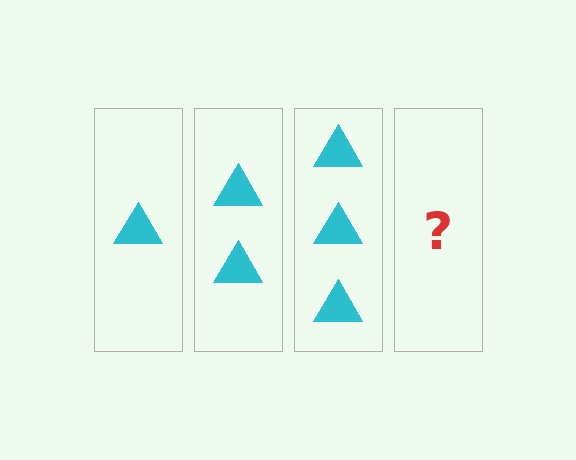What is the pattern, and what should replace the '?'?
The pattern is that each step adds one more triangle. The '?' should be 4 triangles.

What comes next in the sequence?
The next element should be 4 triangles.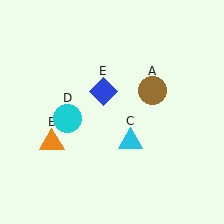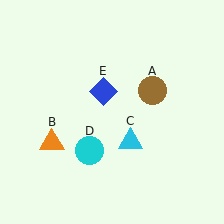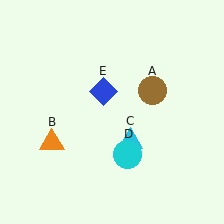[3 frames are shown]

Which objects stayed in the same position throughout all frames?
Brown circle (object A) and orange triangle (object B) and cyan triangle (object C) and blue diamond (object E) remained stationary.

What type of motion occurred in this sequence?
The cyan circle (object D) rotated counterclockwise around the center of the scene.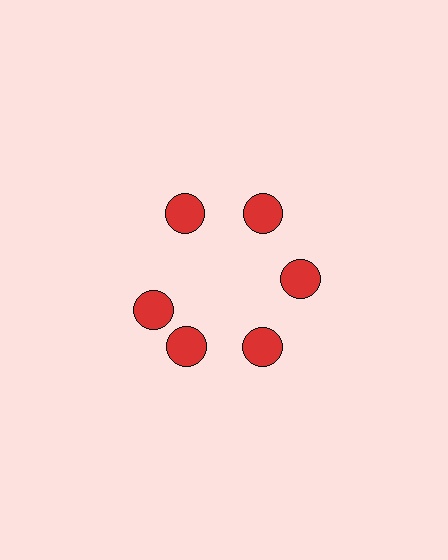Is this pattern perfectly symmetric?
No. The 6 red circles are arranged in a ring, but one element near the 9 o'clock position is rotated out of alignment along the ring, breaking the 6-fold rotational symmetry.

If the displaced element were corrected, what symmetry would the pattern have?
It would have 6-fold rotational symmetry — the pattern would map onto itself every 60 degrees.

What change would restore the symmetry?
The symmetry would be restored by rotating it back into even spacing with its neighbors so that all 6 circles sit at equal angles and equal distance from the center.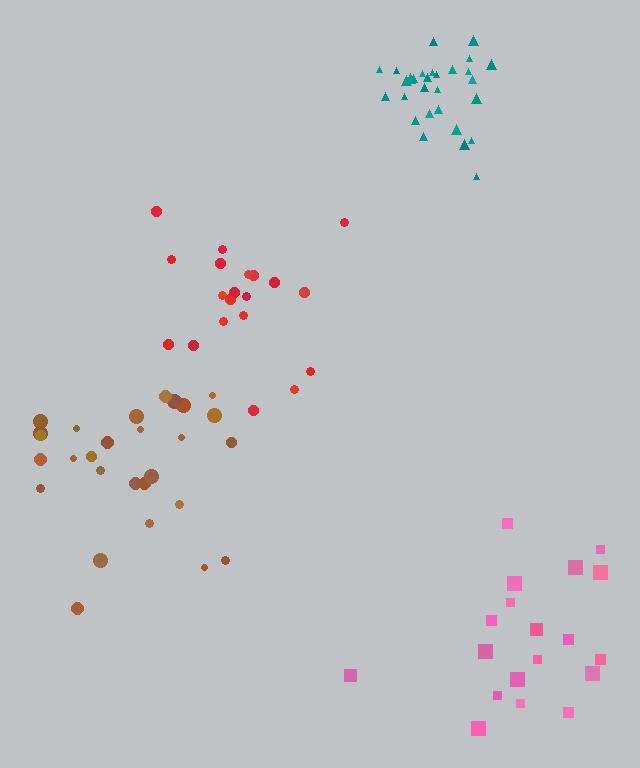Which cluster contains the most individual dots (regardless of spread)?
Teal (29).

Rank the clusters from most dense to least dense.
teal, red, brown, pink.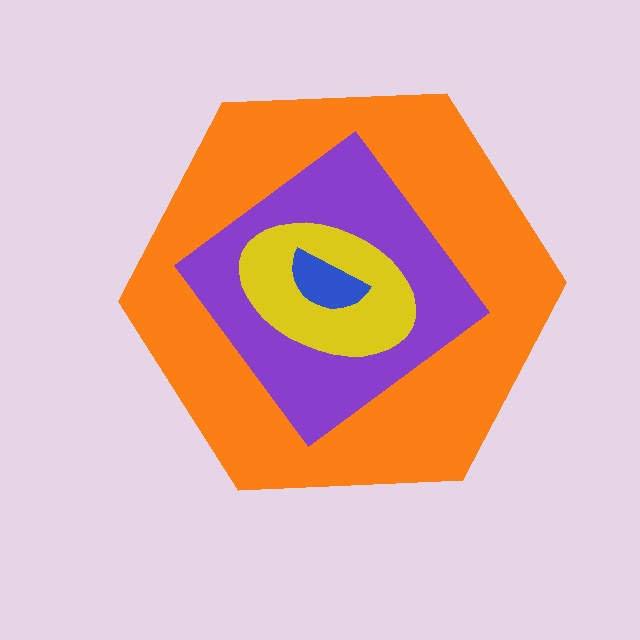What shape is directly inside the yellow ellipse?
The blue semicircle.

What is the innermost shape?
The blue semicircle.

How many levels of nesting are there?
4.